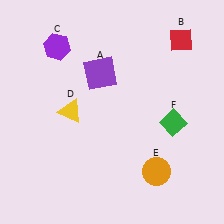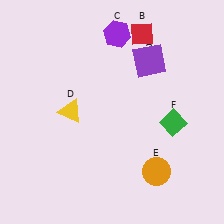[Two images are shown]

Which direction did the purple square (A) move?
The purple square (A) moved right.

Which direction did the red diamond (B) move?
The red diamond (B) moved left.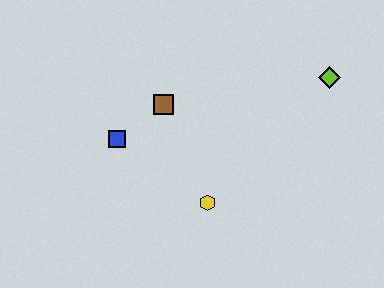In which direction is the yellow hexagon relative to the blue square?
The yellow hexagon is to the right of the blue square.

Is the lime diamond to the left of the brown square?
No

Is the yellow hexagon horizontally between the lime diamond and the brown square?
Yes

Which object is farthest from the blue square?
The lime diamond is farthest from the blue square.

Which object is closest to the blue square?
The brown square is closest to the blue square.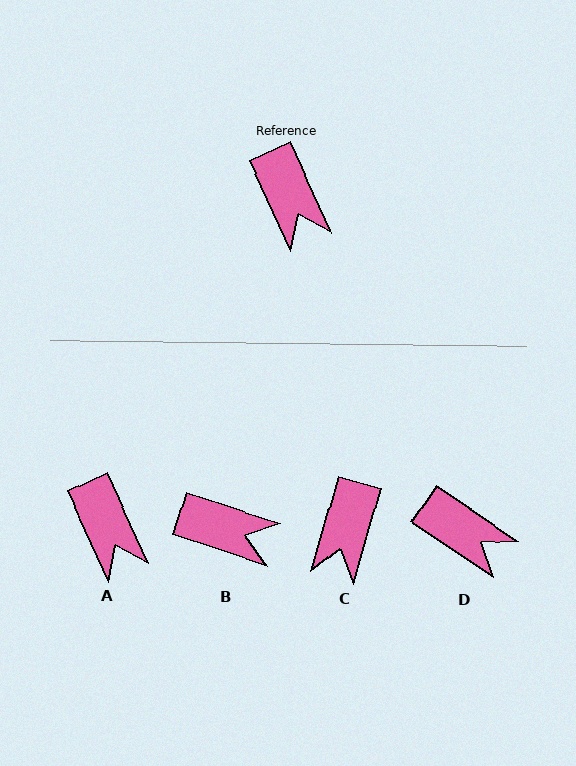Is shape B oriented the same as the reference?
No, it is off by about 47 degrees.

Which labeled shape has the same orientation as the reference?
A.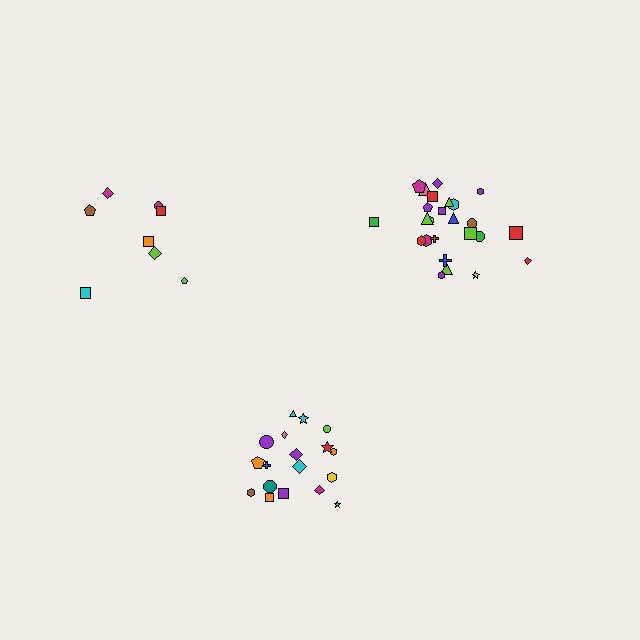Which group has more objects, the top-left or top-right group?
The top-right group.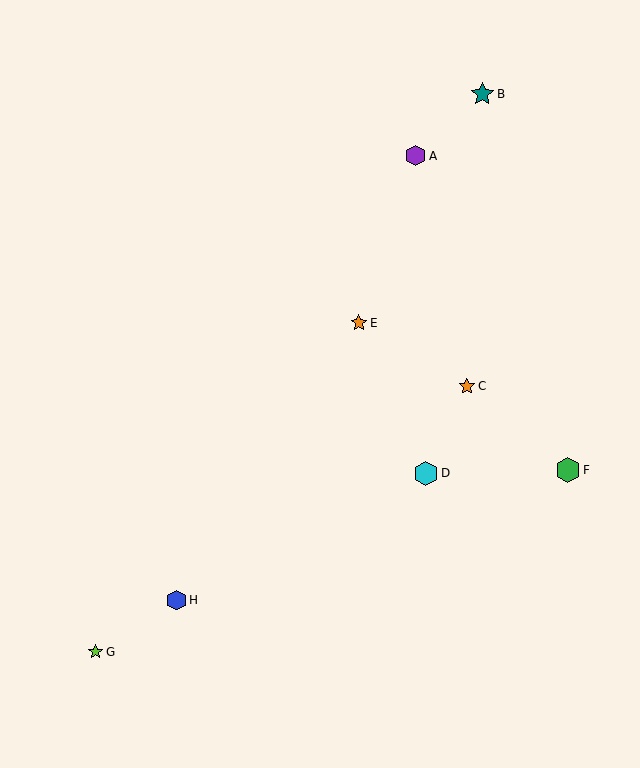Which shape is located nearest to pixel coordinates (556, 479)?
The green hexagon (labeled F) at (568, 470) is nearest to that location.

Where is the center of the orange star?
The center of the orange star is at (359, 323).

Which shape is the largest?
The green hexagon (labeled F) is the largest.